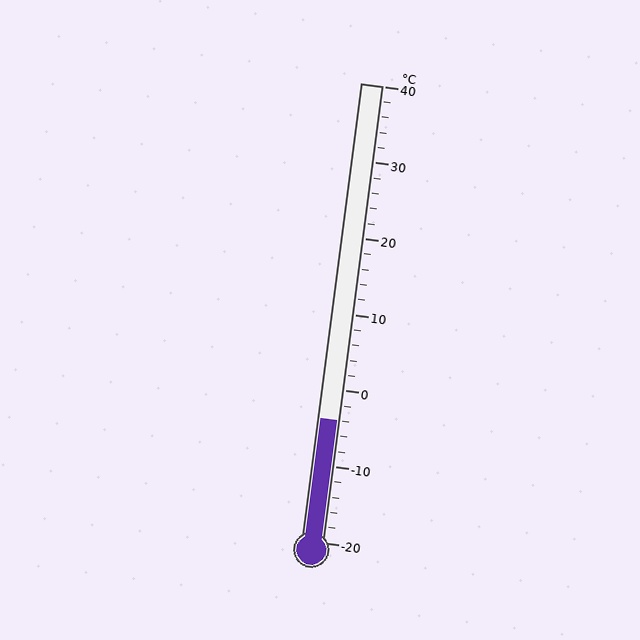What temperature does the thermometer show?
The thermometer shows approximately -4°C.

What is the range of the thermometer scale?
The thermometer scale ranges from -20°C to 40°C.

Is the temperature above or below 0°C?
The temperature is below 0°C.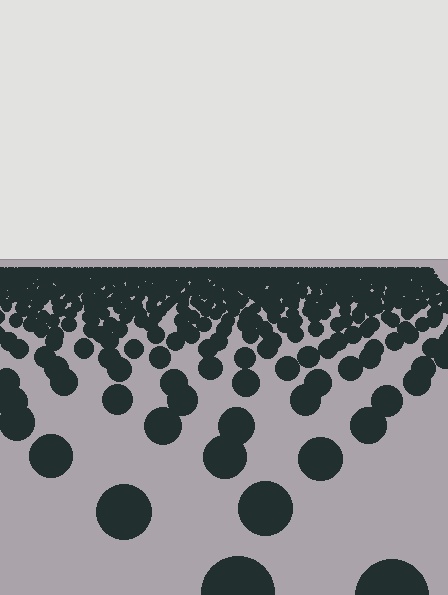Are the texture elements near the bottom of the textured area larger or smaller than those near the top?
Larger. Near the bottom, elements are closer to the viewer and appear at a bigger on-screen size.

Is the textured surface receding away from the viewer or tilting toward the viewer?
The surface is receding away from the viewer. Texture elements get smaller and denser toward the top.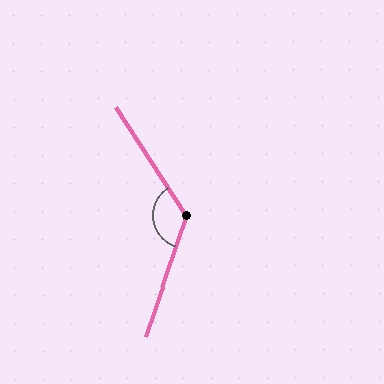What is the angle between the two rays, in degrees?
Approximately 128 degrees.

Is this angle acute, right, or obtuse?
It is obtuse.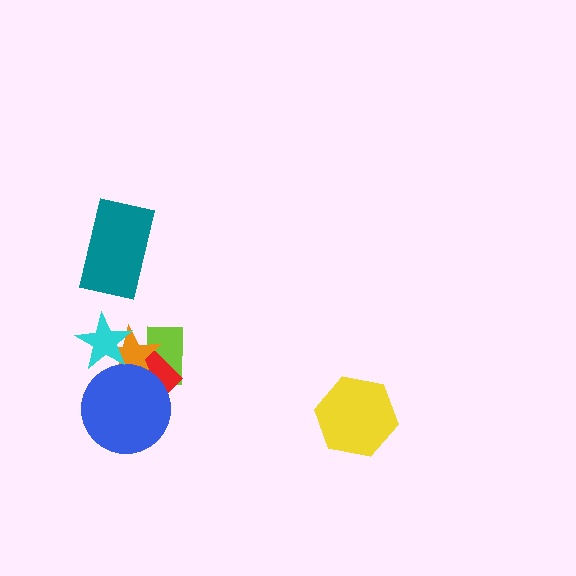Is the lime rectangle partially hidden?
Yes, it is partially covered by another shape.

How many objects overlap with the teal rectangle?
0 objects overlap with the teal rectangle.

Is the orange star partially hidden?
Yes, it is partially covered by another shape.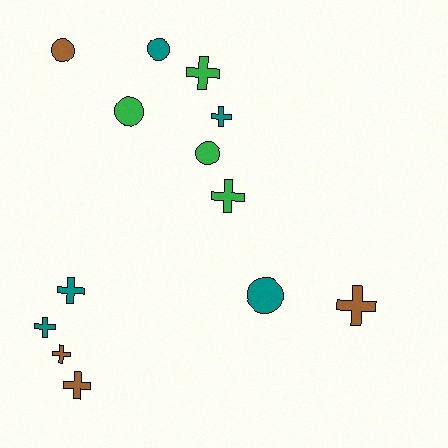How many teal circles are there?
There are 2 teal circles.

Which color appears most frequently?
Teal, with 5 objects.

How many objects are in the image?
There are 13 objects.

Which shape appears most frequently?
Cross, with 8 objects.